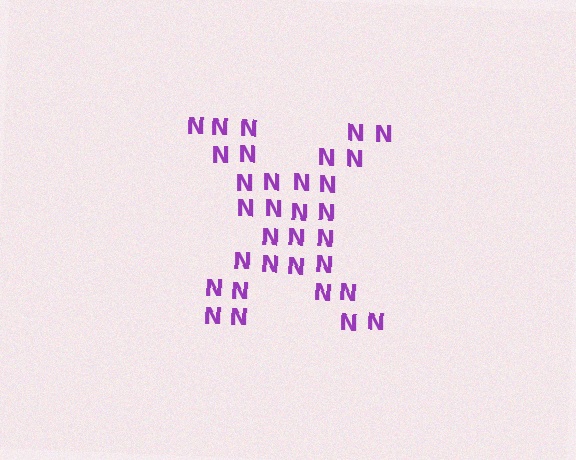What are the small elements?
The small elements are letter N's.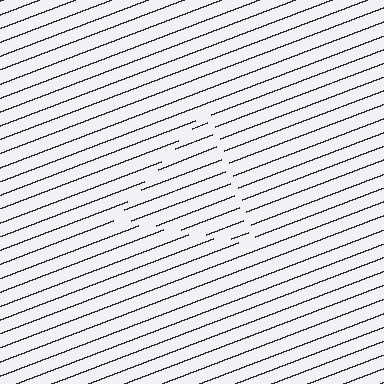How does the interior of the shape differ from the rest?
The interior of the shape contains the same grating, shifted by half a period — the contour is defined by the phase discontinuity where line-ends from the inner and outer gratings abut.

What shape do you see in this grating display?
An illusory triangle. The interior of the shape contains the same grating, shifted by half a period — the contour is defined by the phase discontinuity where line-ends from the inner and outer gratings abut.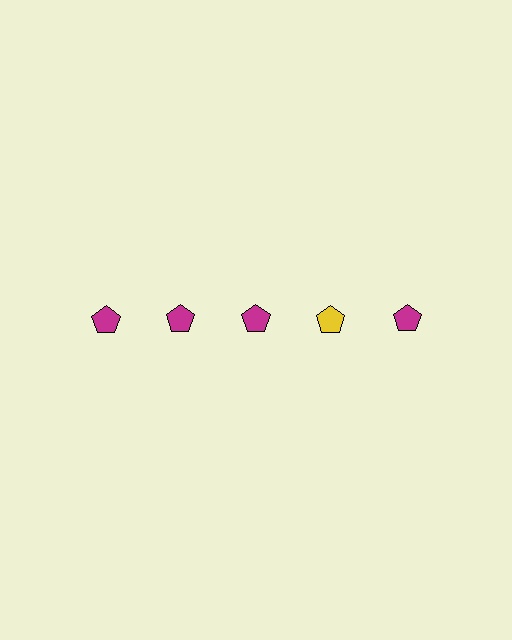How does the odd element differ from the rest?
It has a different color: yellow instead of magenta.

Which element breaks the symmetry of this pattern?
The yellow pentagon in the top row, second from right column breaks the symmetry. All other shapes are magenta pentagons.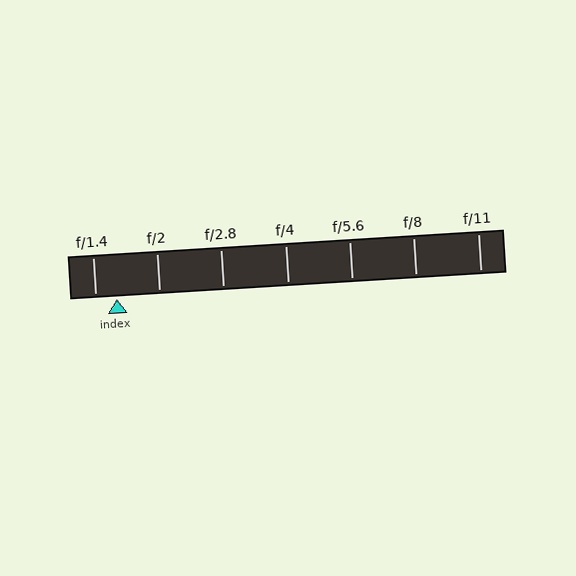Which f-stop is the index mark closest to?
The index mark is closest to f/1.4.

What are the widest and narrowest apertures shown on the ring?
The widest aperture shown is f/1.4 and the narrowest is f/11.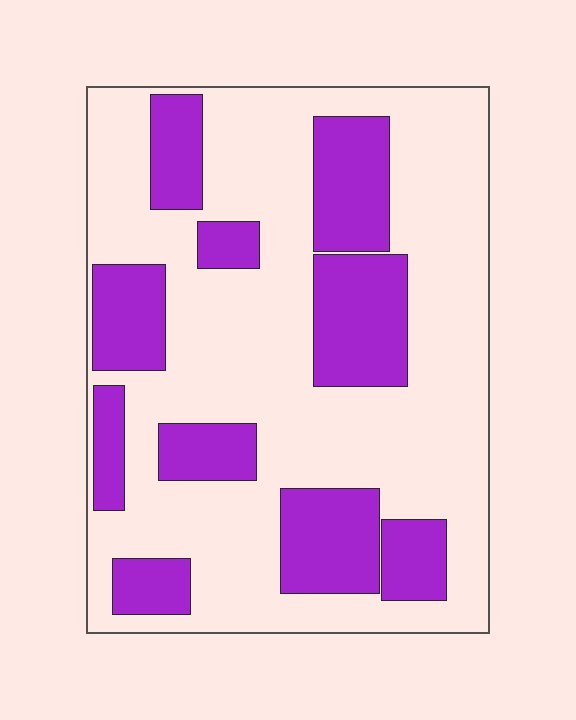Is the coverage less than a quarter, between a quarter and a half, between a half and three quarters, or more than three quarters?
Between a quarter and a half.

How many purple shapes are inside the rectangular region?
10.